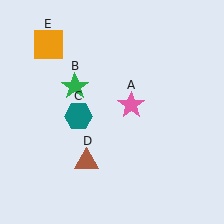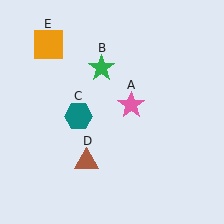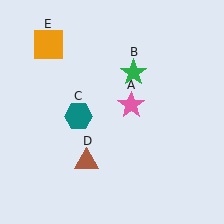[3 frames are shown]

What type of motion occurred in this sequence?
The green star (object B) rotated clockwise around the center of the scene.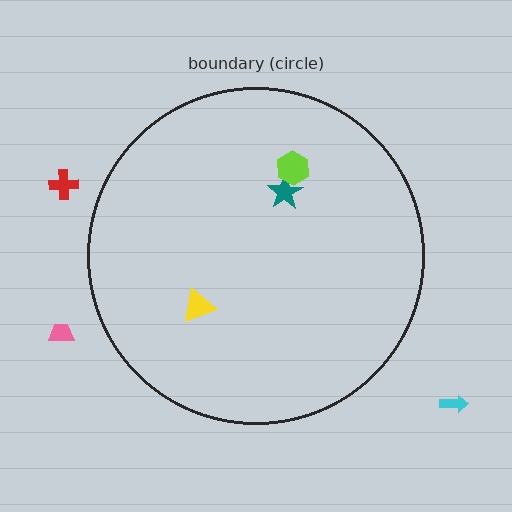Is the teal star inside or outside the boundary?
Inside.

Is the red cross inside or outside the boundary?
Outside.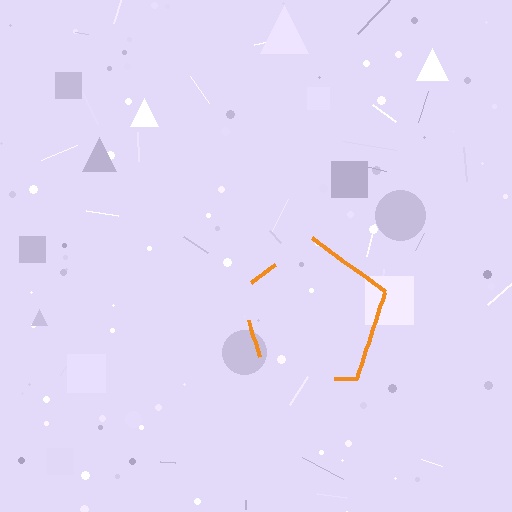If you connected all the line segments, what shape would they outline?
They would outline a pentagon.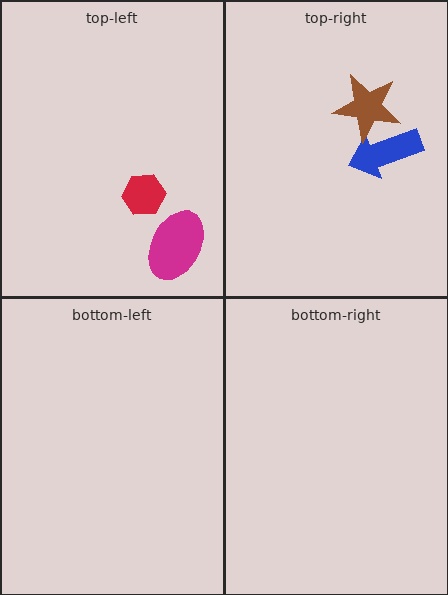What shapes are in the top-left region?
The red hexagon, the magenta ellipse.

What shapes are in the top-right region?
The blue arrow, the brown star.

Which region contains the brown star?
The top-right region.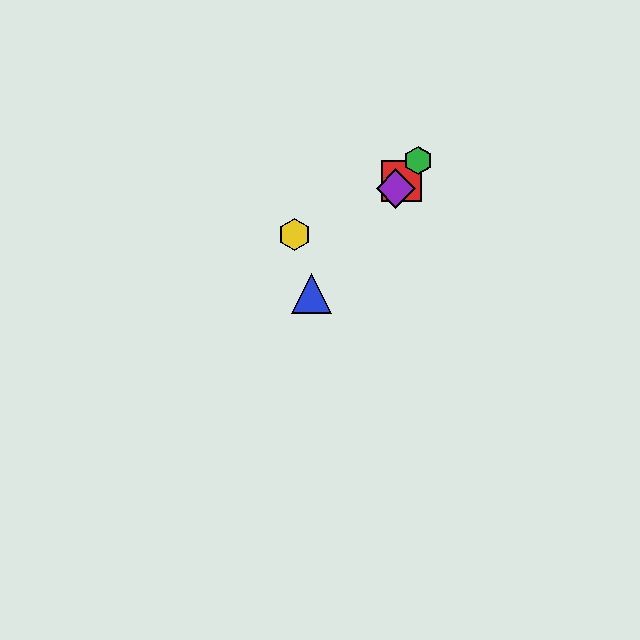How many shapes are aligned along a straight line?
4 shapes (the red square, the blue triangle, the green hexagon, the purple diamond) are aligned along a straight line.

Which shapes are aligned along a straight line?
The red square, the blue triangle, the green hexagon, the purple diamond are aligned along a straight line.